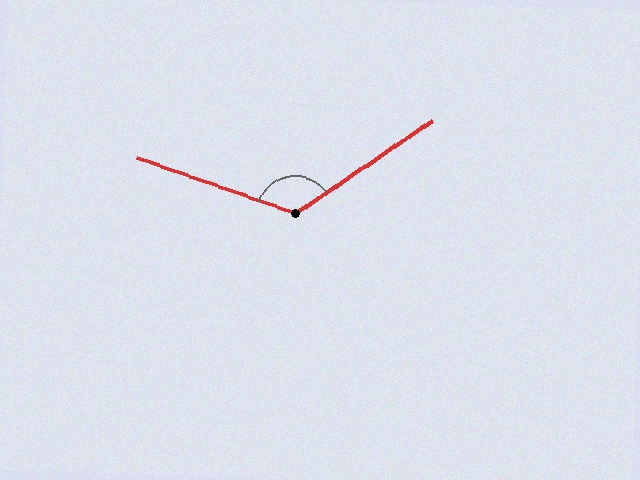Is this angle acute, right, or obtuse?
It is obtuse.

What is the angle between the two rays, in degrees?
Approximately 126 degrees.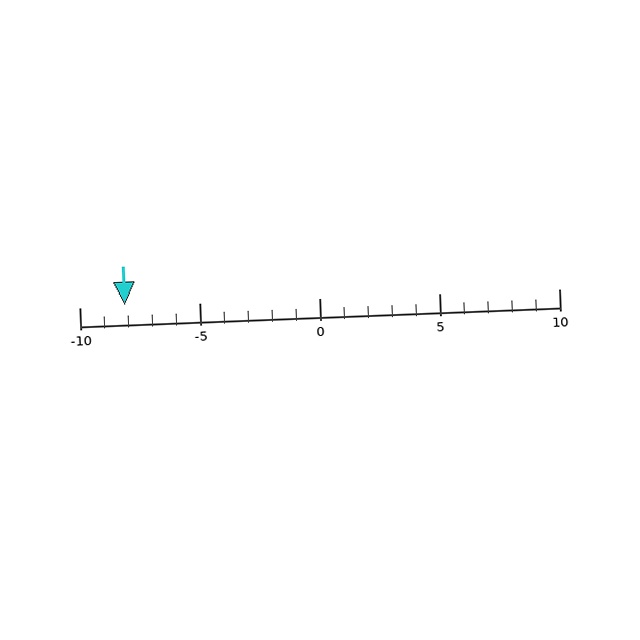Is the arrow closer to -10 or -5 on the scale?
The arrow is closer to -10.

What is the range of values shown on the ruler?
The ruler shows values from -10 to 10.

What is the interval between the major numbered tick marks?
The major tick marks are spaced 5 units apart.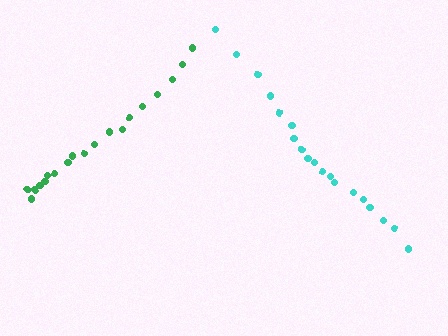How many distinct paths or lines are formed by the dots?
There are 2 distinct paths.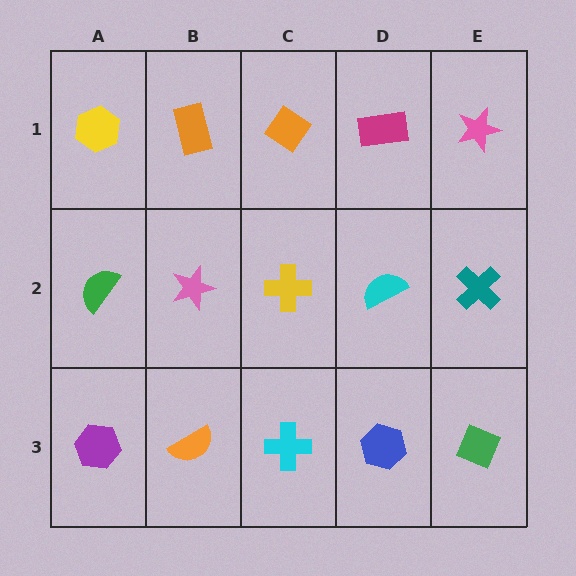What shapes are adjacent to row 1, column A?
A green semicircle (row 2, column A), an orange rectangle (row 1, column B).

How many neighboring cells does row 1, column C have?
3.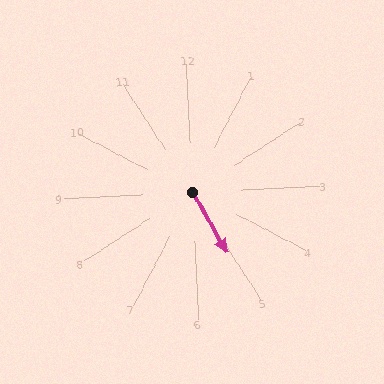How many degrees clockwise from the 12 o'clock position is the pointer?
Approximately 153 degrees.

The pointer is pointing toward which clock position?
Roughly 5 o'clock.